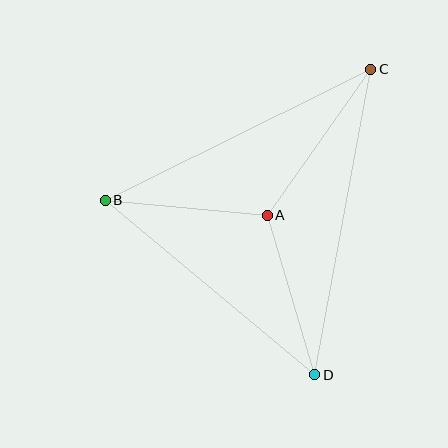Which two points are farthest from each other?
Points C and D are farthest from each other.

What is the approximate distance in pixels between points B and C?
The distance between B and C is approximately 296 pixels.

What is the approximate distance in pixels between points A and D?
The distance between A and D is approximately 167 pixels.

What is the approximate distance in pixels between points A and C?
The distance between A and C is approximately 179 pixels.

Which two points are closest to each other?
Points A and B are closest to each other.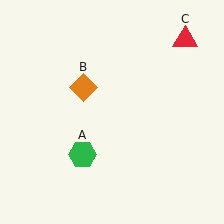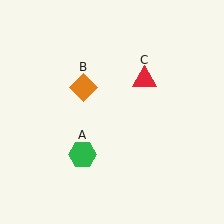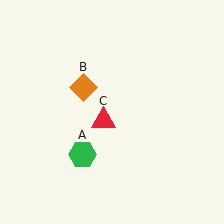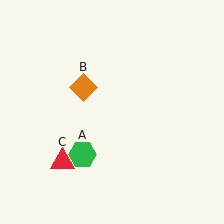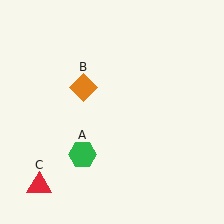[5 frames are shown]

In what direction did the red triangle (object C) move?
The red triangle (object C) moved down and to the left.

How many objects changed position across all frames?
1 object changed position: red triangle (object C).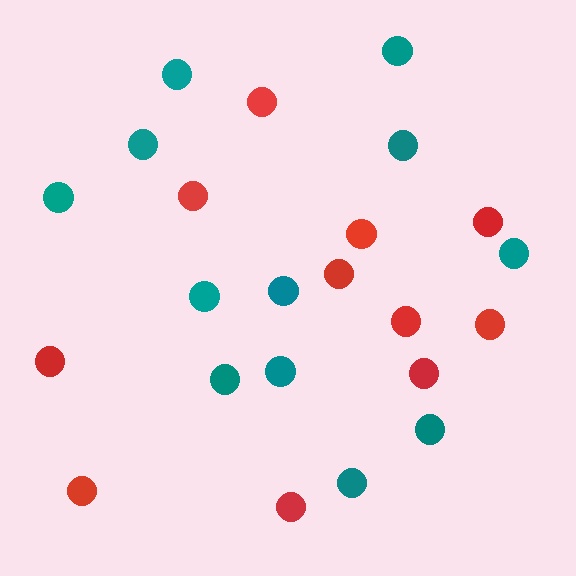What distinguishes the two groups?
There are 2 groups: one group of red circles (11) and one group of teal circles (12).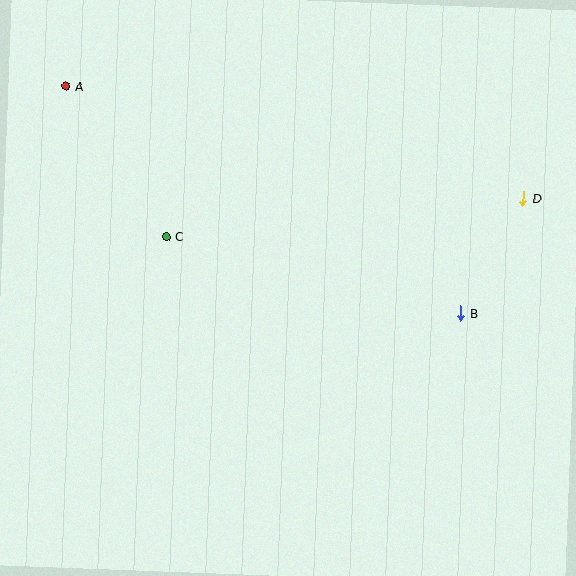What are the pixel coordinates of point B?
Point B is at (461, 313).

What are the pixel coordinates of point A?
Point A is at (66, 86).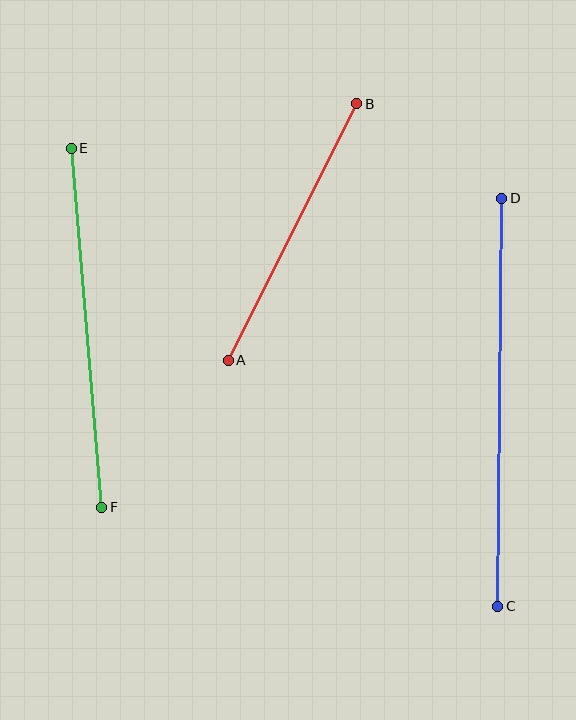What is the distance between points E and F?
The distance is approximately 360 pixels.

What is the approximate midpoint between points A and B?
The midpoint is at approximately (293, 232) pixels.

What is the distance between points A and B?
The distance is approximately 287 pixels.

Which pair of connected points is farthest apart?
Points C and D are farthest apart.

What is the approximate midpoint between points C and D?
The midpoint is at approximately (500, 402) pixels.